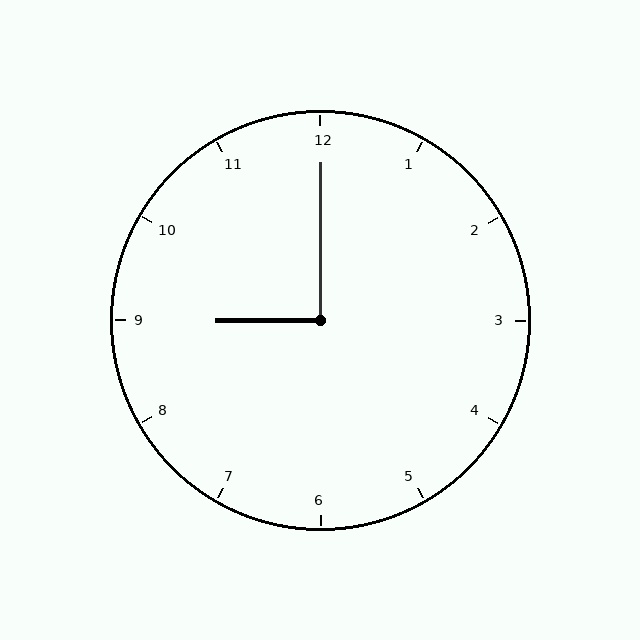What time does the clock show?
9:00.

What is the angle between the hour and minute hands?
Approximately 90 degrees.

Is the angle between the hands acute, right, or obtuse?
It is right.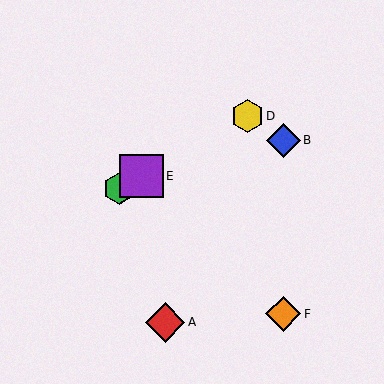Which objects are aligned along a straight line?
Objects C, D, E are aligned along a straight line.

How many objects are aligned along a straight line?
3 objects (C, D, E) are aligned along a straight line.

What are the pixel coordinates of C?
Object C is at (119, 188).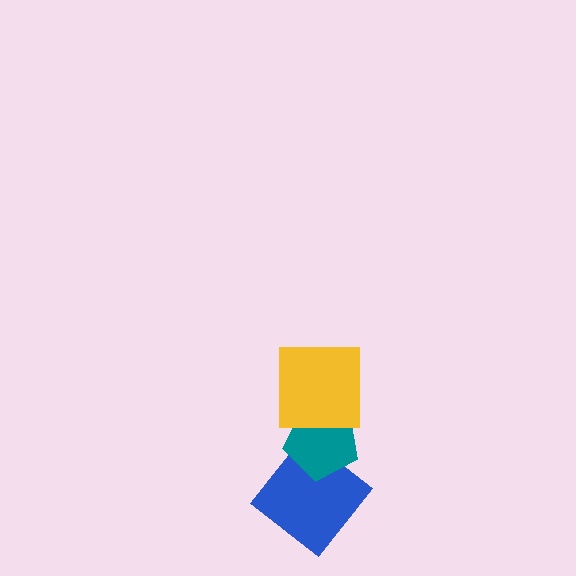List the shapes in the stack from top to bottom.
From top to bottom: the yellow square, the teal pentagon, the blue diamond.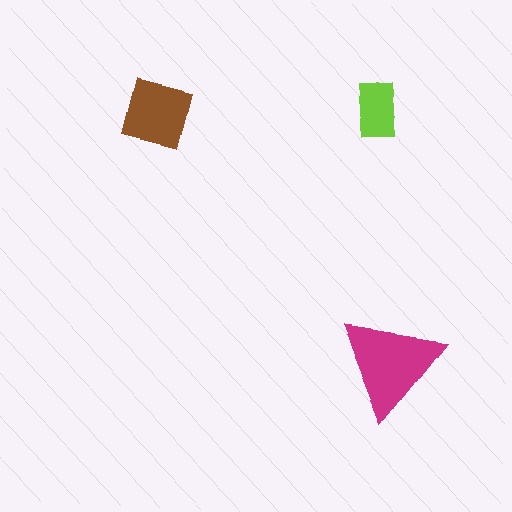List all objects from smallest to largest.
The lime rectangle, the brown square, the magenta triangle.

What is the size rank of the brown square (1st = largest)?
2nd.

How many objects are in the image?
There are 3 objects in the image.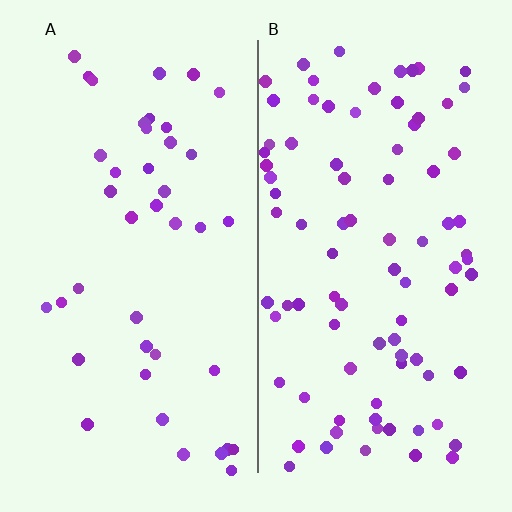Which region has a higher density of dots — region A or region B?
B (the right).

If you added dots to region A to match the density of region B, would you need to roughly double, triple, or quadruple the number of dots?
Approximately double.